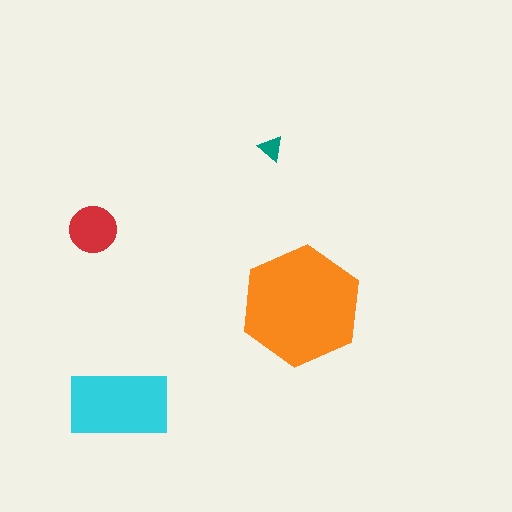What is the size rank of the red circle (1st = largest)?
3rd.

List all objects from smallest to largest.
The teal triangle, the red circle, the cyan rectangle, the orange hexagon.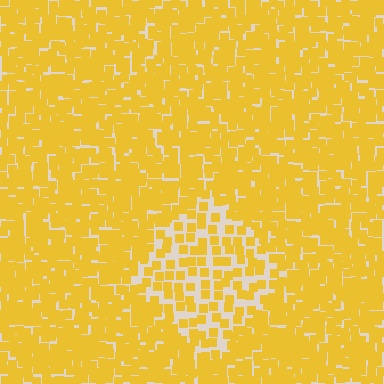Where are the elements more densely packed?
The elements are more densely packed outside the diamond boundary.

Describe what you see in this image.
The image contains small yellow elements arranged at two different densities. A diamond-shaped region is visible where the elements are less densely packed than the surrounding area.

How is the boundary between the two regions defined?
The boundary is defined by a change in element density (approximately 2.0x ratio). All elements are the same color, size, and shape.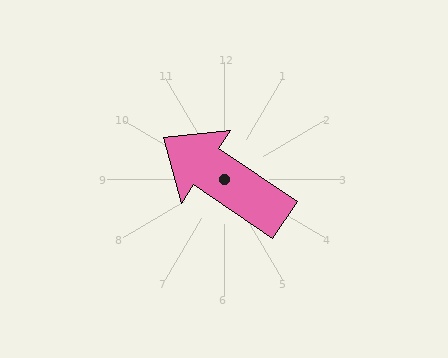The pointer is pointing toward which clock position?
Roughly 10 o'clock.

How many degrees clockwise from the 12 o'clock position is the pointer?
Approximately 304 degrees.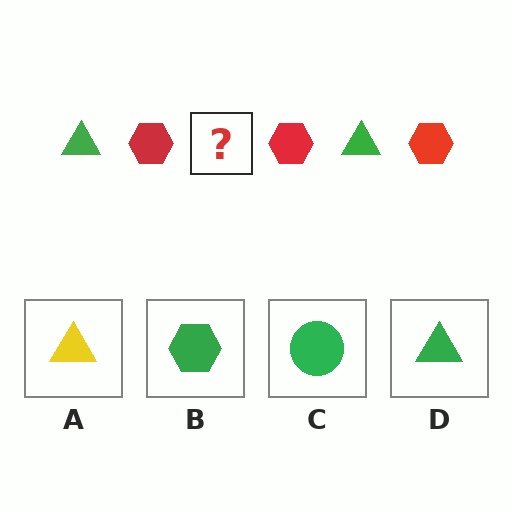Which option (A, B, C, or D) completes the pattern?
D.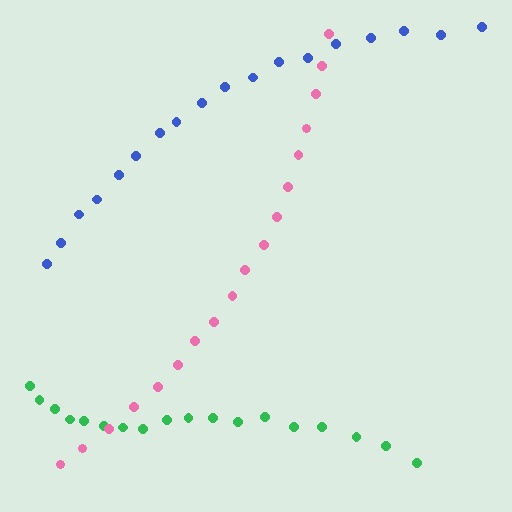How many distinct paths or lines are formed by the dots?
There are 3 distinct paths.